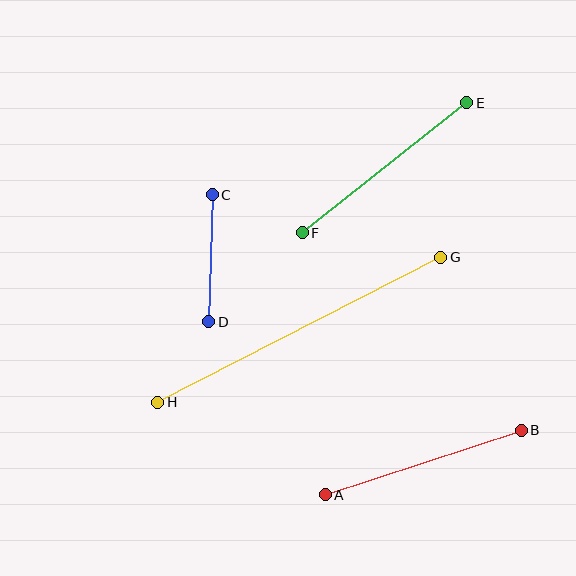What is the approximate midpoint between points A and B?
The midpoint is at approximately (423, 462) pixels.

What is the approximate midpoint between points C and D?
The midpoint is at approximately (211, 258) pixels.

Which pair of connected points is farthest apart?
Points G and H are farthest apart.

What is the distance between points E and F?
The distance is approximately 209 pixels.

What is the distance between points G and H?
The distance is approximately 318 pixels.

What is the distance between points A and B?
The distance is approximately 206 pixels.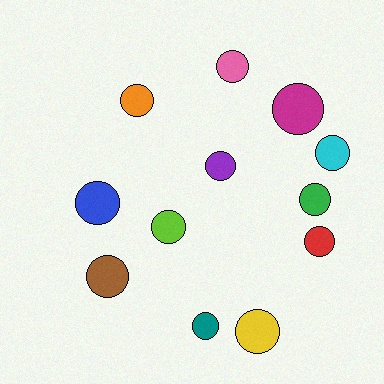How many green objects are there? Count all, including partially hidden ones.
There is 1 green object.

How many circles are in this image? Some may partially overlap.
There are 12 circles.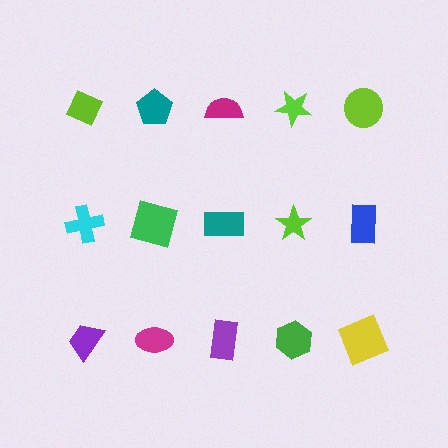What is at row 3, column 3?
A purple rectangle.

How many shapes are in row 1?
5 shapes.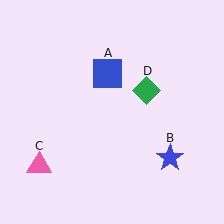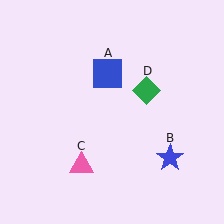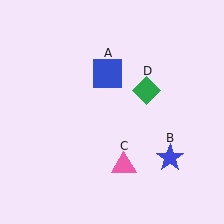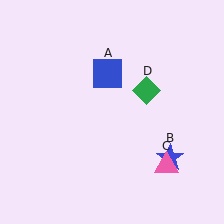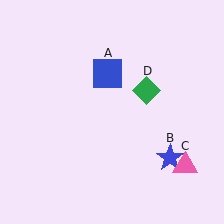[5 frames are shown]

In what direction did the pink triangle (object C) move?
The pink triangle (object C) moved right.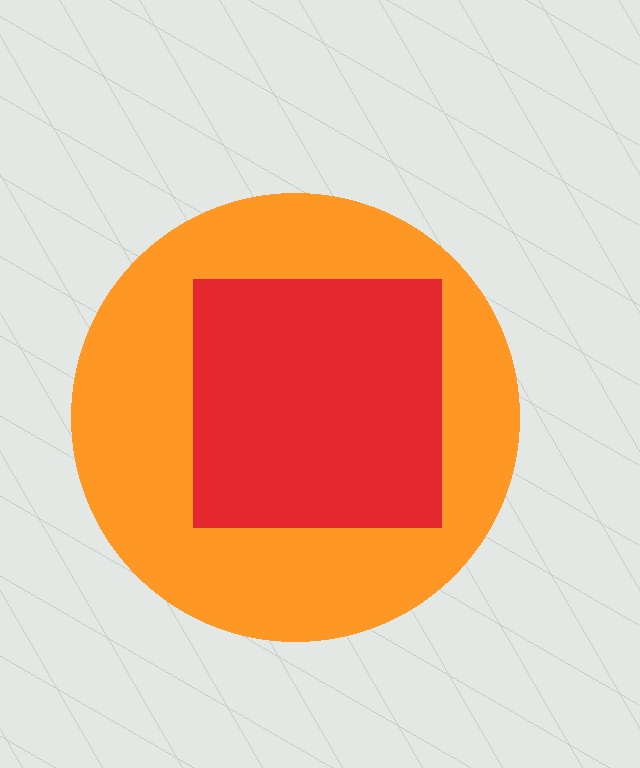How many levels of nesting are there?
2.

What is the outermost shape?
The orange circle.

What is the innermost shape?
The red square.